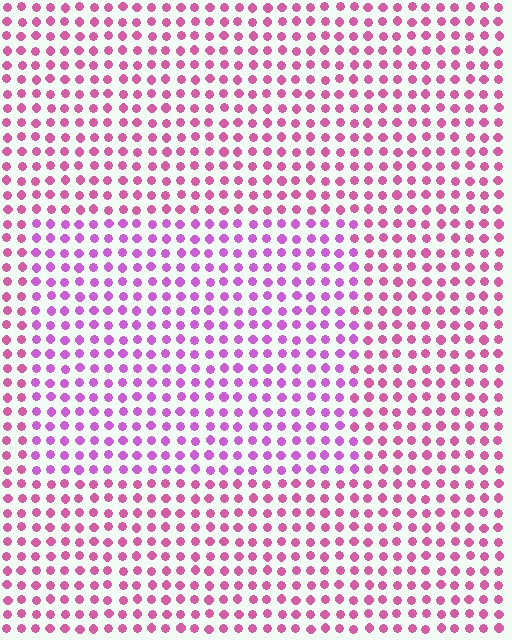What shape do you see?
I see a rectangle.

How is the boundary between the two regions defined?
The boundary is defined purely by a slight shift in hue (about 29 degrees). Spacing, size, and orientation are identical on both sides.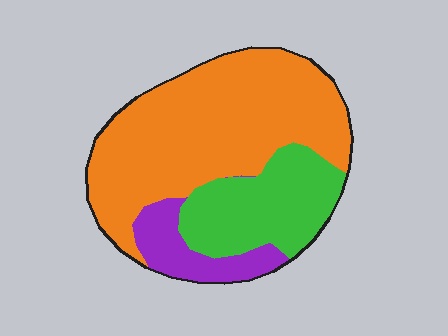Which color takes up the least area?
Purple, at roughly 15%.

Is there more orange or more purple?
Orange.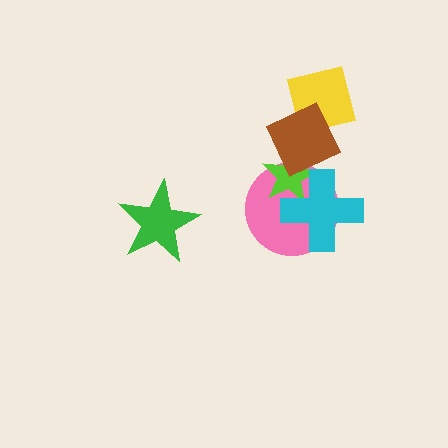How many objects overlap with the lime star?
3 objects overlap with the lime star.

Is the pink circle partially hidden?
Yes, it is partially covered by another shape.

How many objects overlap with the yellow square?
1 object overlaps with the yellow square.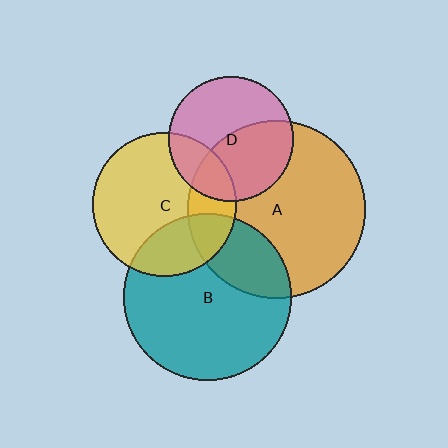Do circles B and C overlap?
Yes.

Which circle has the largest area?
Circle A (orange).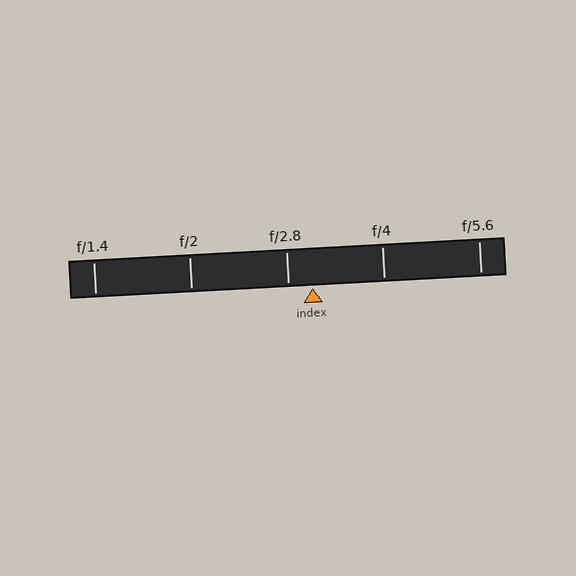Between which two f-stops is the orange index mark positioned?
The index mark is between f/2.8 and f/4.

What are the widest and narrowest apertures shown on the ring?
The widest aperture shown is f/1.4 and the narrowest is f/5.6.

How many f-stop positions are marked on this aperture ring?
There are 5 f-stop positions marked.